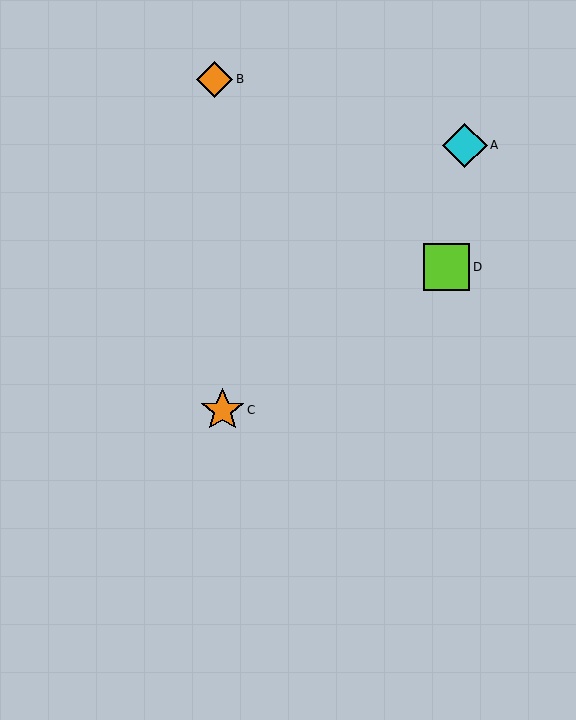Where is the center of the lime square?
The center of the lime square is at (447, 267).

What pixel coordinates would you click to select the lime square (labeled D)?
Click at (447, 267) to select the lime square D.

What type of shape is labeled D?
Shape D is a lime square.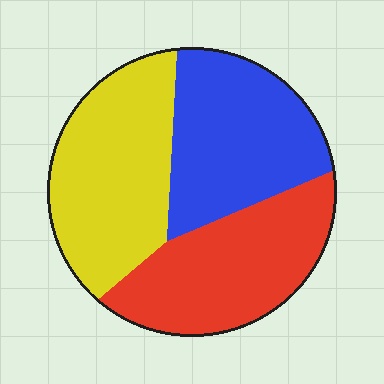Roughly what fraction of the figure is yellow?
Yellow takes up about one third (1/3) of the figure.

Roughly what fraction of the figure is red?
Red covers around 30% of the figure.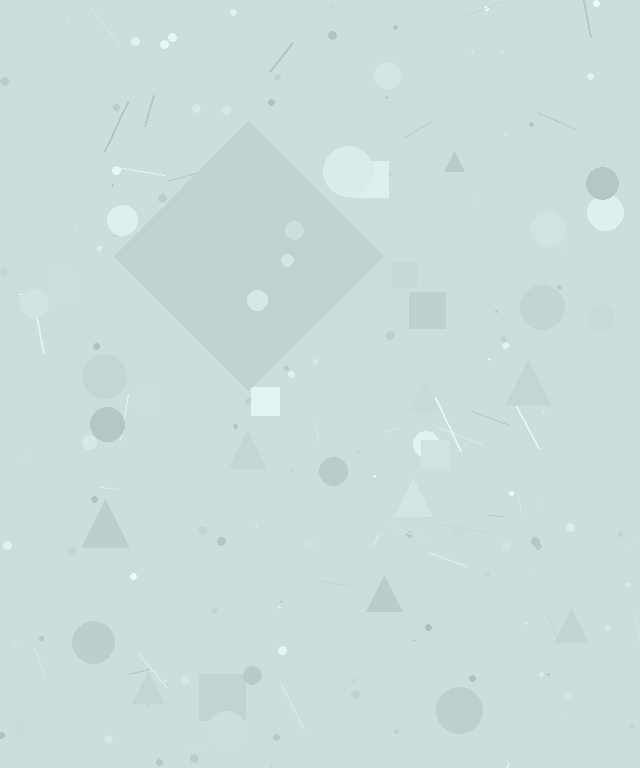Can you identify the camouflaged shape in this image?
The camouflaged shape is a diamond.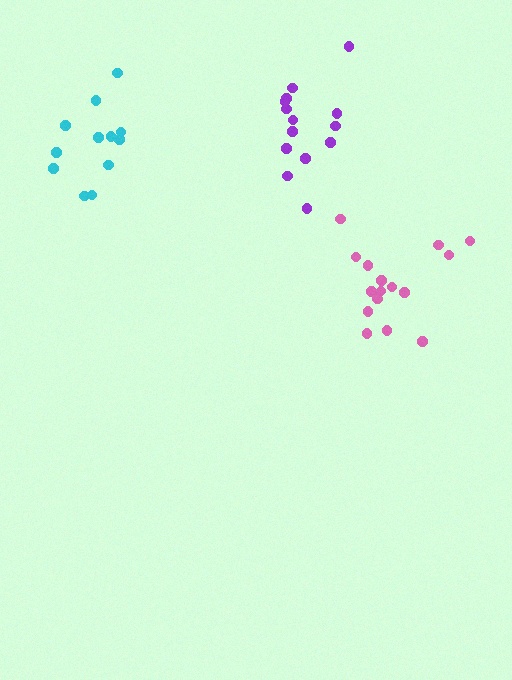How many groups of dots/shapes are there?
There are 3 groups.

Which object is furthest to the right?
The pink cluster is rightmost.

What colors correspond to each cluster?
The clusters are colored: cyan, pink, purple.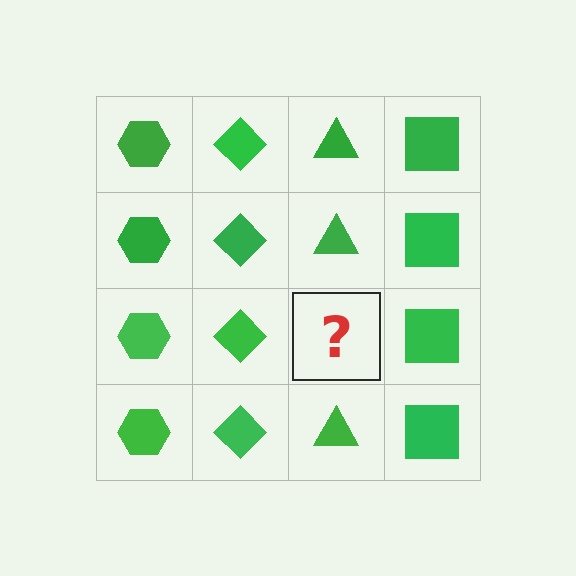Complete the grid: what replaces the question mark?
The question mark should be replaced with a green triangle.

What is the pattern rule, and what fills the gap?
The rule is that each column has a consistent shape. The gap should be filled with a green triangle.